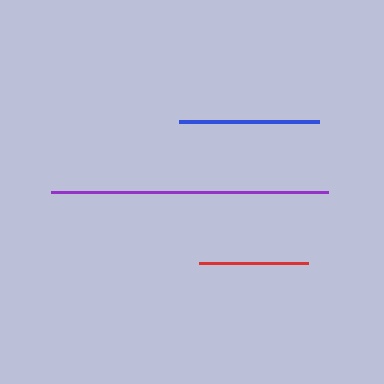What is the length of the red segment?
The red segment is approximately 109 pixels long.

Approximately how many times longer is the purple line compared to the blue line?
The purple line is approximately 2.0 times the length of the blue line.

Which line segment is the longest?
The purple line is the longest at approximately 277 pixels.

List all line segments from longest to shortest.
From longest to shortest: purple, blue, red.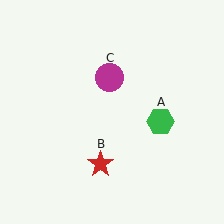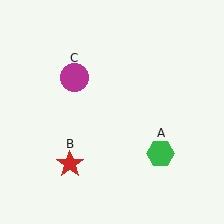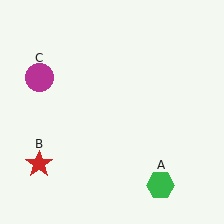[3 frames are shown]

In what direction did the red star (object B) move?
The red star (object B) moved left.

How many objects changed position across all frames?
3 objects changed position: green hexagon (object A), red star (object B), magenta circle (object C).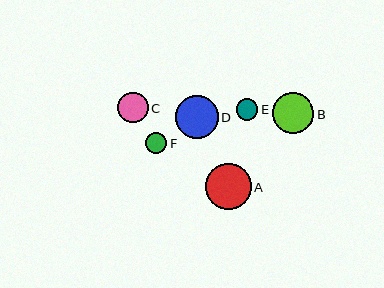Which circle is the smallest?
Circle F is the smallest with a size of approximately 21 pixels.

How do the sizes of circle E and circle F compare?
Circle E and circle F are approximately the same size.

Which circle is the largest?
Circle A is the largest with a size of approximately 46 pixels.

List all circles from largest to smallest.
From largest to smallest: A, D, B, C, E, F.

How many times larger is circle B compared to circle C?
Circle B is approximately 1.3 times the size of circle C.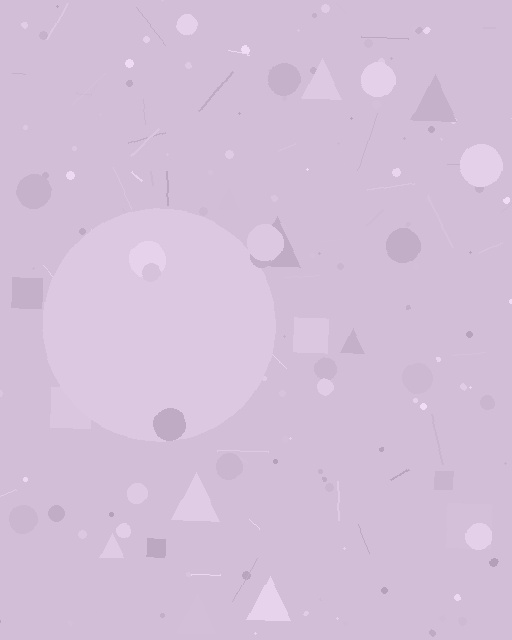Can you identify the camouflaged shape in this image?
The camouflaged shape is a circle.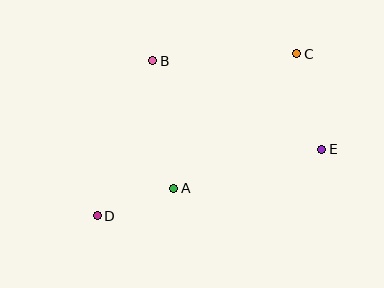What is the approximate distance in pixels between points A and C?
The distance between A and C is approximately 182 pixels.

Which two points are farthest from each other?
Points C and D are farthest from each other.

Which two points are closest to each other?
Points A and D are closest to each other.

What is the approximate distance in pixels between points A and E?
The distance between A and E is approximately 153 pixels.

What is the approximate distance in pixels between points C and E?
The distance between C and E is approximately 99 pixels.